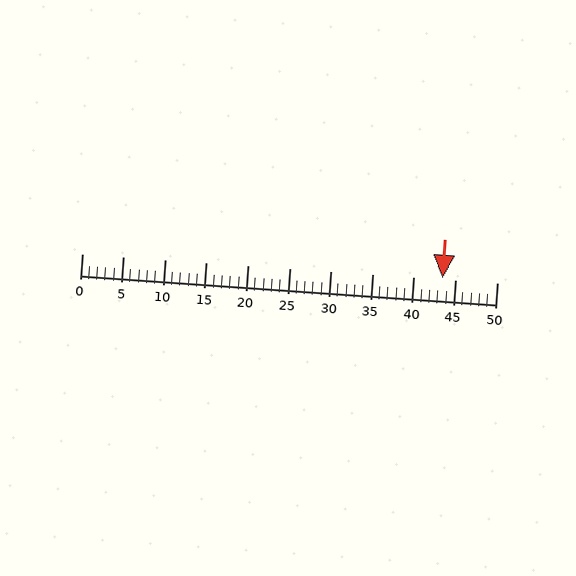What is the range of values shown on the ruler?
The ruler shows values from 0 to 50.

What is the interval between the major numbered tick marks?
The major tick marks are spaced 5 units apart.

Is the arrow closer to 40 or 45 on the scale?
The arrow is closer to 45.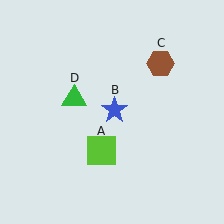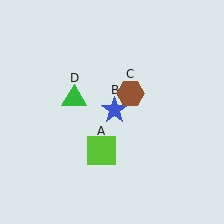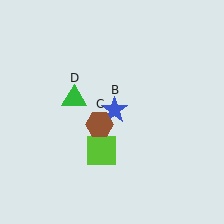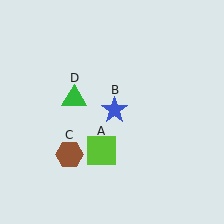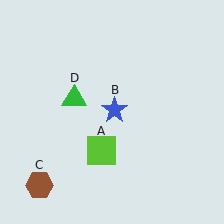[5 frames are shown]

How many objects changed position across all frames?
1 object changed position: brown hexagon (object C).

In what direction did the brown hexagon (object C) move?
The brown hexagon (object C) moved down and to the left.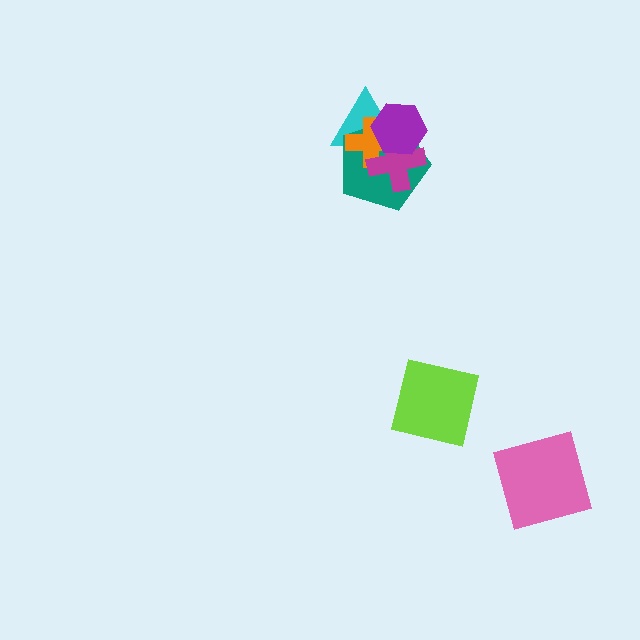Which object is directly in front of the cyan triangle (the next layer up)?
The teal pentagon is directly in front of the cyan triangle.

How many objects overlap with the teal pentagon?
4 objects overlap with the teal pentagon.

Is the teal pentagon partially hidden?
Yes, it is partially covered by another shape.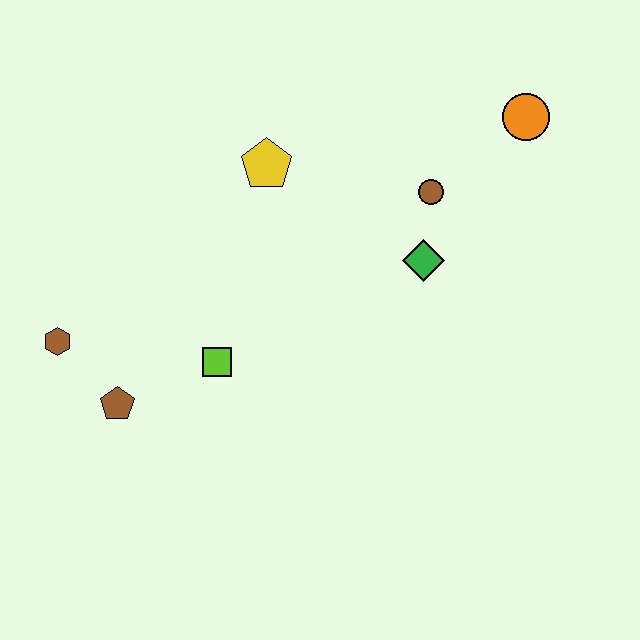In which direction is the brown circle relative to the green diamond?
The brown circle is above the green diamond.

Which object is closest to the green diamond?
The brown circle is closest to the green diamond.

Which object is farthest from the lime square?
The orange circle is farthest from the lime square.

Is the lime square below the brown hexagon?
Yes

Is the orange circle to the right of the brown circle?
Yes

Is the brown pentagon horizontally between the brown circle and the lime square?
No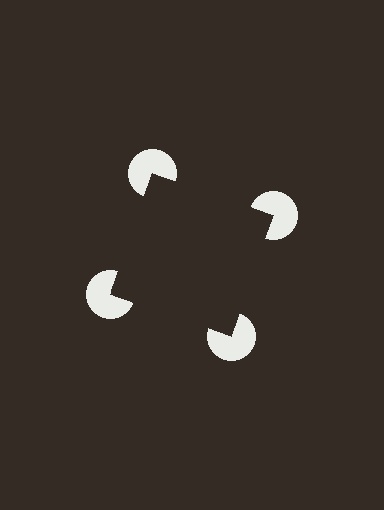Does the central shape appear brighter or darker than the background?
It typically appears slightly darker than the background, even though no actual brightness change is drawn.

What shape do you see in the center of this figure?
An illusory square — its edges are inferred from the aligned wedge cuts in the pac-man discs, not physically drawn.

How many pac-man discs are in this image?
There are 4 — one at each vertex of the illusory square.